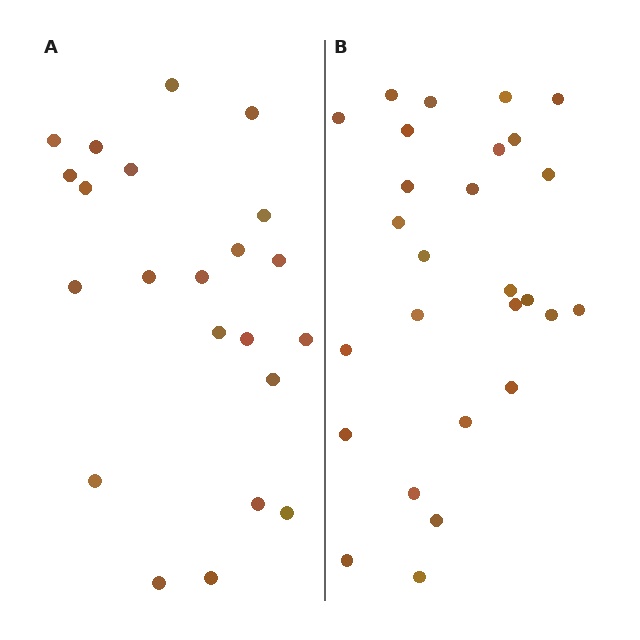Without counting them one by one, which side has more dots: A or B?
Region B (the right region) has more dots.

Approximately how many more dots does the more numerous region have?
Region B has about 5 more dots than region A.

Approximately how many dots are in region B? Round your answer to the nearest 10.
About 30 dots. (The exact count is 27, which rounds to 30.)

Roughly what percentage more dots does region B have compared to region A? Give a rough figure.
About 25% more.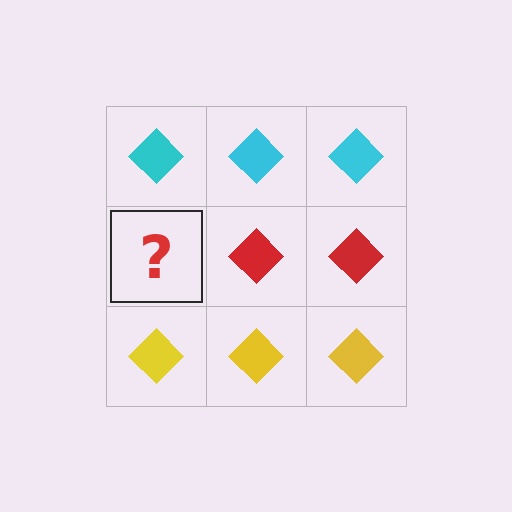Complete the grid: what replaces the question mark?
The question mark should be replaced with a red diamond.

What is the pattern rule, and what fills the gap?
The rule is that each row has a consistent color. The gap should be filled with a red diamond.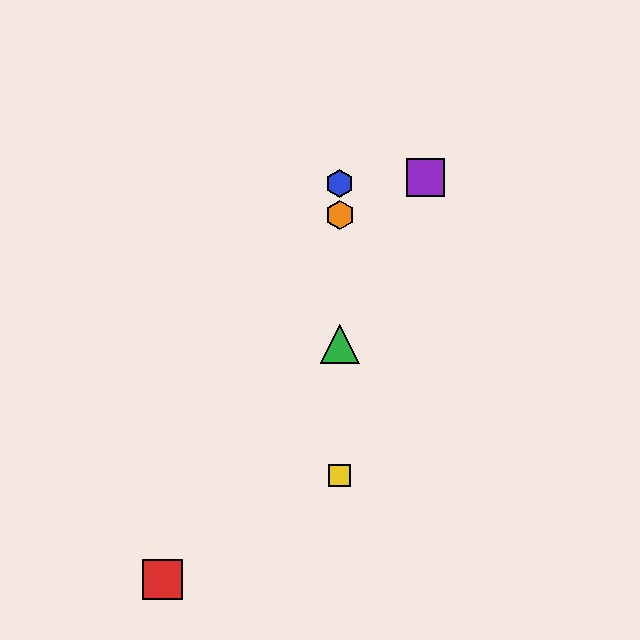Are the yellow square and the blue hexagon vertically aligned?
Yes, both are at x≈340.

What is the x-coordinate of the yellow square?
The yellow square is at x≈340.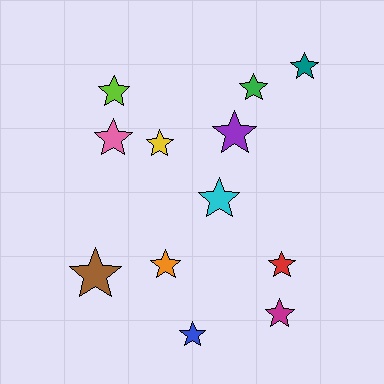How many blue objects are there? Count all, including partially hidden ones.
There is 1 blue object.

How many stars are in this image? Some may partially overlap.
There are 12 stars.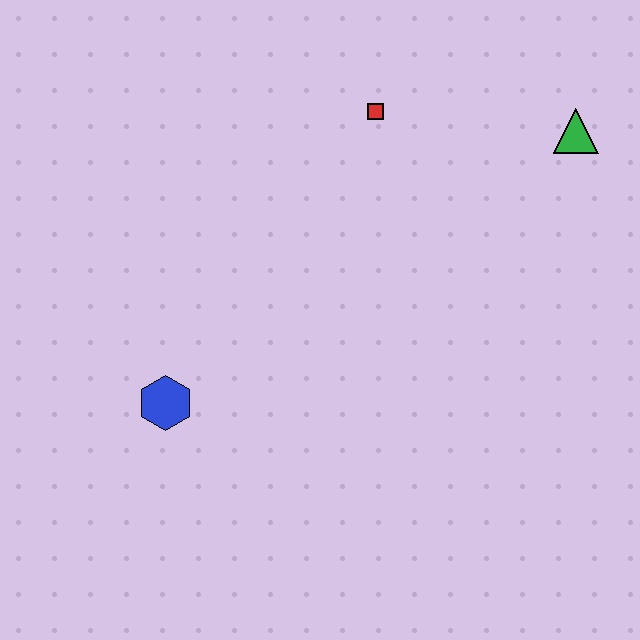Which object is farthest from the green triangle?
The blue hexagon is farthest from the green triangle.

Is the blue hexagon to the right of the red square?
No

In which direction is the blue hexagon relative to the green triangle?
The blue hexagon is to the left of the green triangle.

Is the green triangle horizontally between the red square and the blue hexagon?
No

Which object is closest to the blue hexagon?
The red square is closest to the blue hexagon.